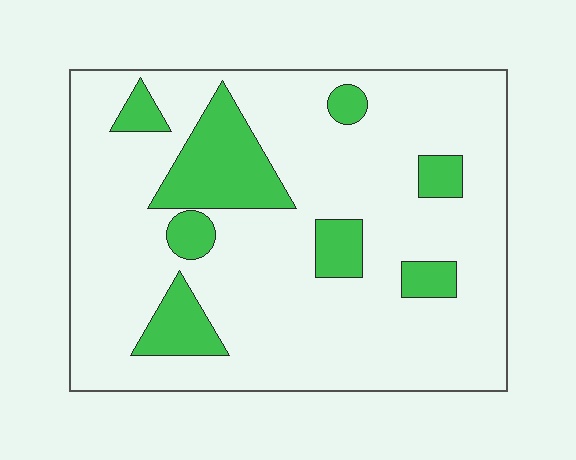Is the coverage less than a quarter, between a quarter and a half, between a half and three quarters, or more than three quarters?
Less than a quarter.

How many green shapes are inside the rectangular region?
8.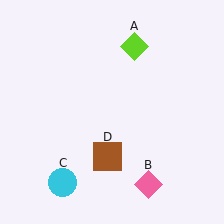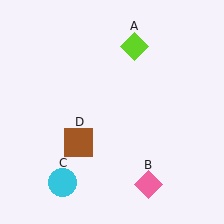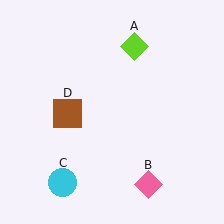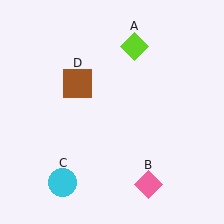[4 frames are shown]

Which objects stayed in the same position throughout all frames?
Lime diamond (object A) and pink diamond (object B) and cyan circle (object C) remained stationary.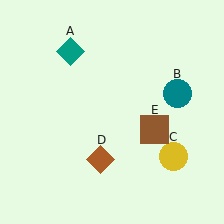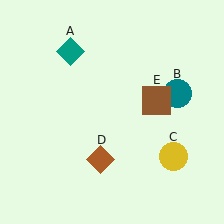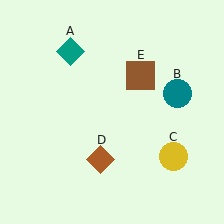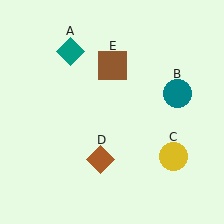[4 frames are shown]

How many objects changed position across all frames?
1 object changed position: brown square (object E).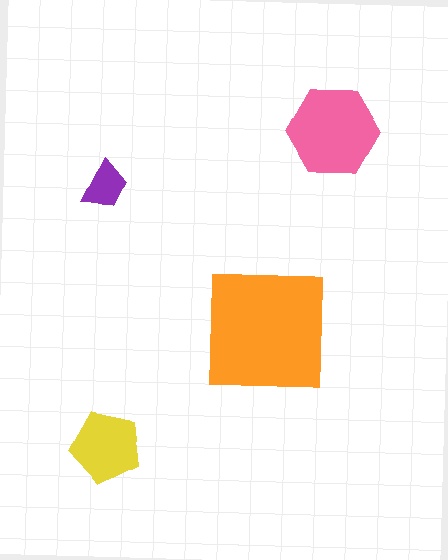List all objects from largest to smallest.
The orange square, the pink hexagon, the yellow pentagon, the purple trapezoid.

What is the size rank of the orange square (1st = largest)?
1st.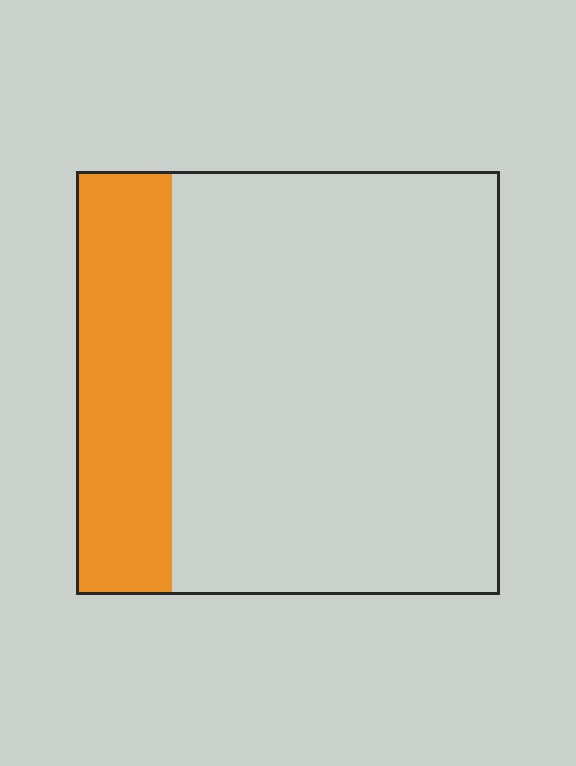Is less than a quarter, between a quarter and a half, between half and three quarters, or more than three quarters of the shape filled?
Less than a quarter.